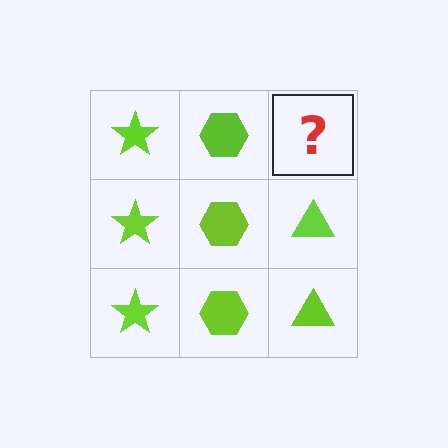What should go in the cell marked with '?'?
The missing cell should contain a lime triangle.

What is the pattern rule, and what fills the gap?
The rule is that each column has a consistent shape. The gap should be filled with a lime triangle.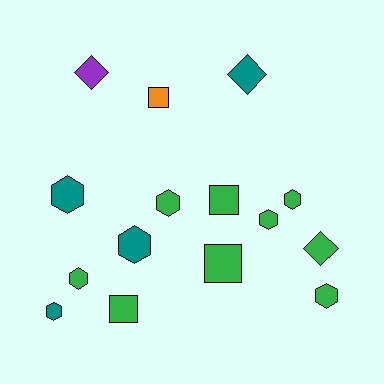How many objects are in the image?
There are 15 objects.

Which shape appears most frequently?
Hexagon, with 8 objects.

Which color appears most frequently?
Green, with 9 objects.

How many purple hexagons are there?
There are no purple hexagons.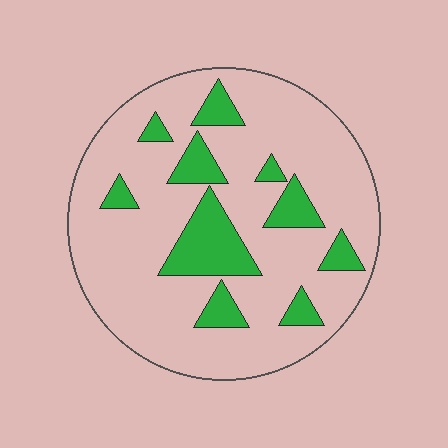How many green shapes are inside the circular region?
10.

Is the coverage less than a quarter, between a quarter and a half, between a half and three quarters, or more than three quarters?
Less than a quarter.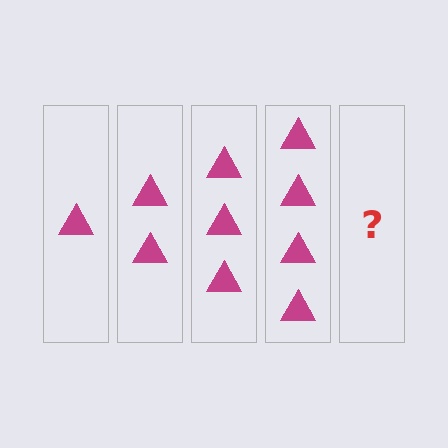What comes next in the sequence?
The next element should be 5 triangles.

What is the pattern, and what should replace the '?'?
The pattern is that each step adds one more triangle. The '?' should be 5 triangles.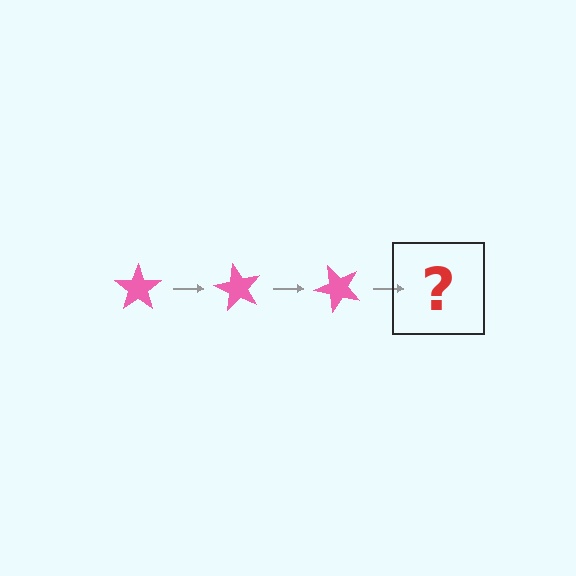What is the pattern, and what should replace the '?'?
The pattern is that the star rotates 60 degrees each step. The '?' should be a pink star rotated 180 degrees.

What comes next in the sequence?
The next element should be a pink star rotated 180 degrees.